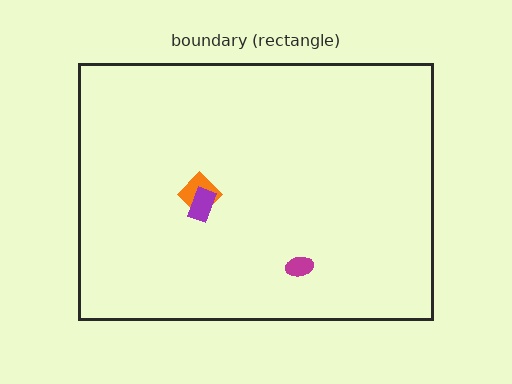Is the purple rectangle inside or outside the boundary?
Inside.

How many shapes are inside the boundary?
3 inside, 0 outside.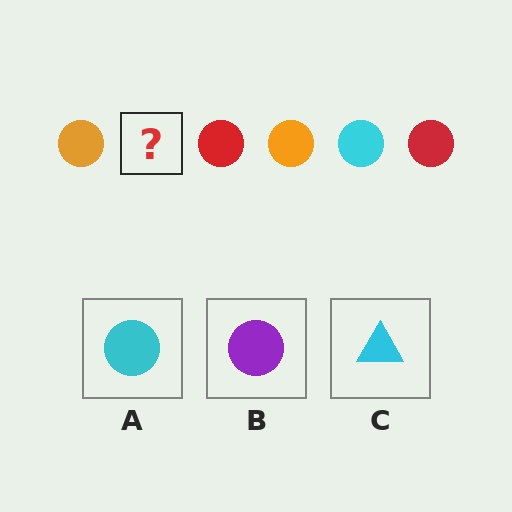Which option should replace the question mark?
Option A.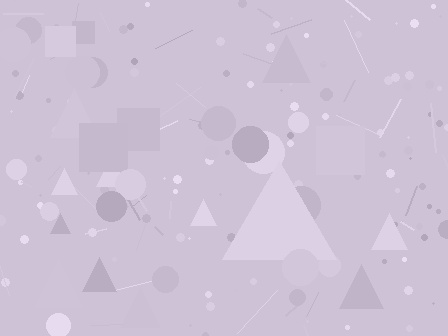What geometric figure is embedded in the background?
A triangle is embedded in the background.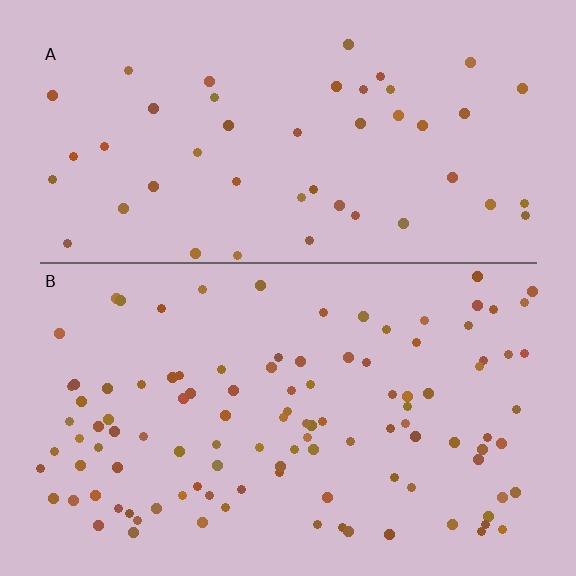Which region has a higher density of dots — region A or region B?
B (the bottom).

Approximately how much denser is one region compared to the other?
Approximately 2.3× — region B over region A.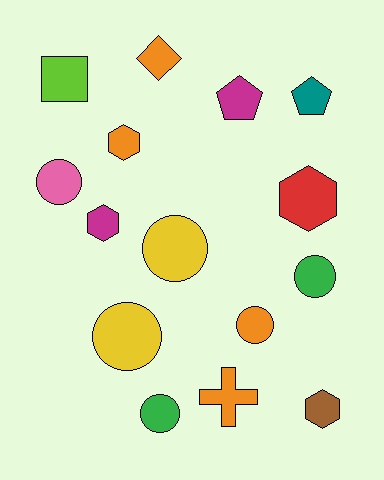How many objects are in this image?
There are 15 objects.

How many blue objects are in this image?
There are no blue objects.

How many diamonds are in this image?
There is 1 diamond.